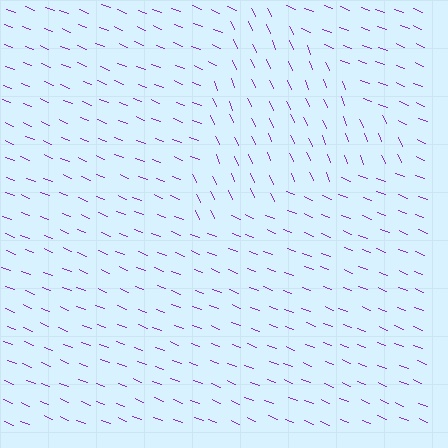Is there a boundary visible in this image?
Yes, there is a texture boundary formed by a change in line orientation.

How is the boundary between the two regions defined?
The boundary is defined purely by a change in line orientation (approximately 45 degrees difference). All lines are the same color and thickness.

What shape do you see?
I see a triangle.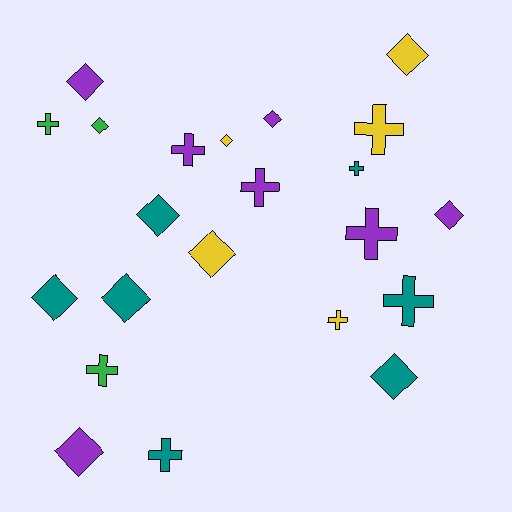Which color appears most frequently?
Purple, with 7 objects.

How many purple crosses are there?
There are 3 purple crosses.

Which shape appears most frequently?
Diamond, with 12 objects.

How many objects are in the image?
There are 22 objects.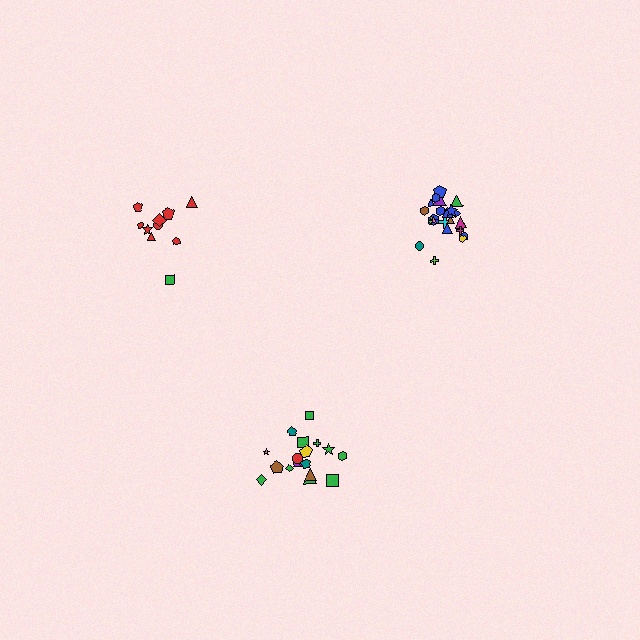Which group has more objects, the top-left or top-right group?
The top-right group.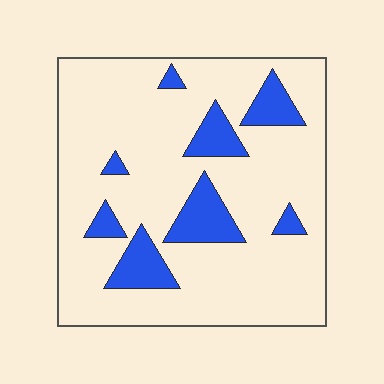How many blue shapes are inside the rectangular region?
8.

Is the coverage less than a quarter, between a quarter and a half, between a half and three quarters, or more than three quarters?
Less than a quarter.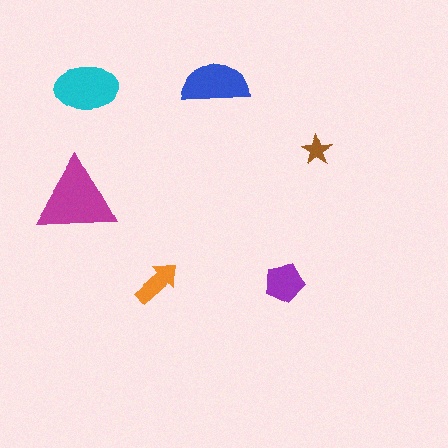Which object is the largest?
The magenta triangle.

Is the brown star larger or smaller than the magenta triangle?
Smaller.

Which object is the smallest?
The brown star.